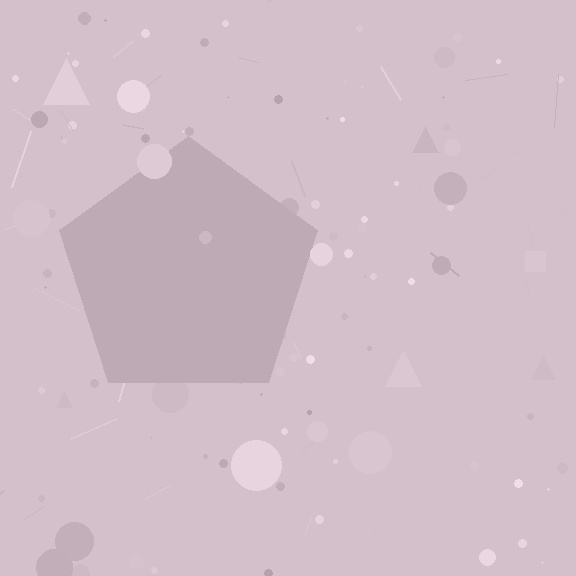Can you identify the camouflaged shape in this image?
The camouflaged shape is a pentagon.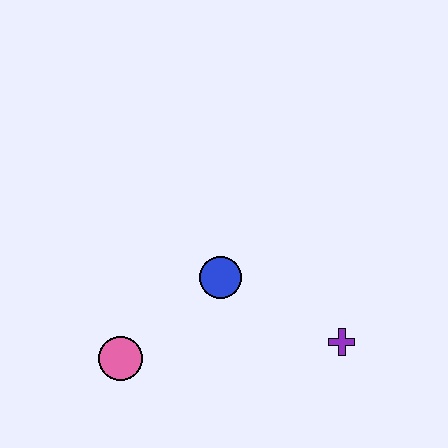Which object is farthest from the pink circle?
The purple cross is farthest from the pink circle.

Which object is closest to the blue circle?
The pink circle is closest to the blue circle.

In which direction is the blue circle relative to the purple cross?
The blue circle is to the left of the purple cross.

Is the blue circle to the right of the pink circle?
Yes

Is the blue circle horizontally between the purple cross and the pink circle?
Yes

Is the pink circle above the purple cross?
No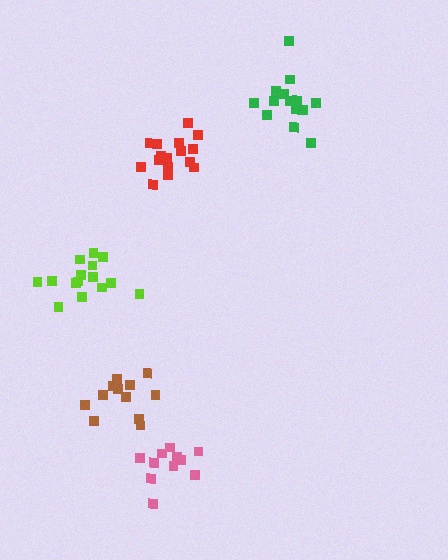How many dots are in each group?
Group 1: 12 dots, Group 2: 14 dots, Group 3: 12 dots, Group 4: 16 dots, Group 5: 15 dots (69 total).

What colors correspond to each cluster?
The clusters are colored: pink, green, brown, red, lime.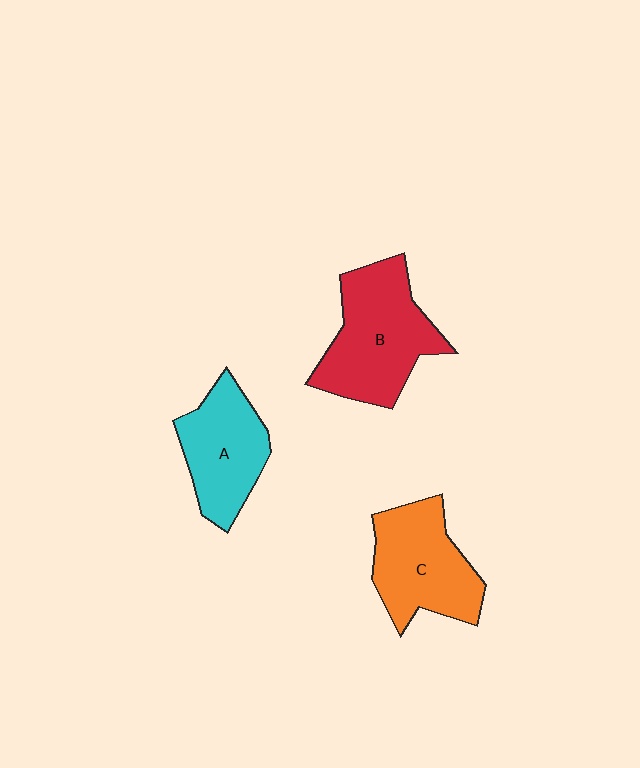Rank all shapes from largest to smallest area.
From largest to smallest: B (red), C (orange), A (cyan).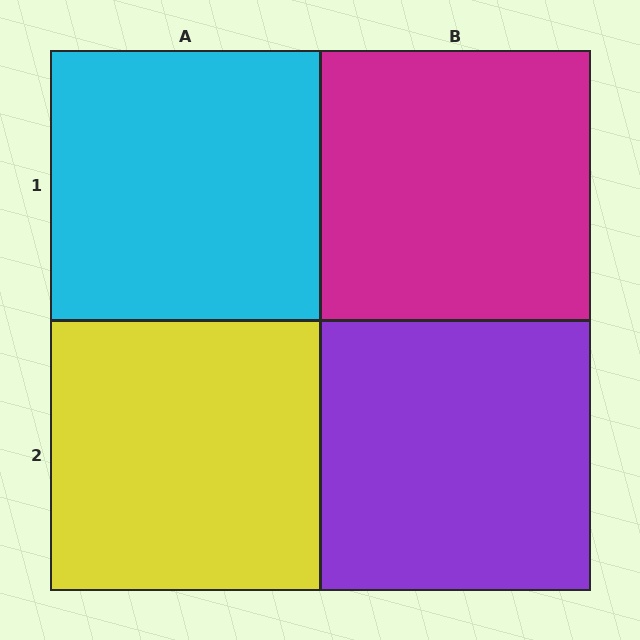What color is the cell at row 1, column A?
Cyan.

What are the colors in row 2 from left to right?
Yellow, purple.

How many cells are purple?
1 cell is purple.